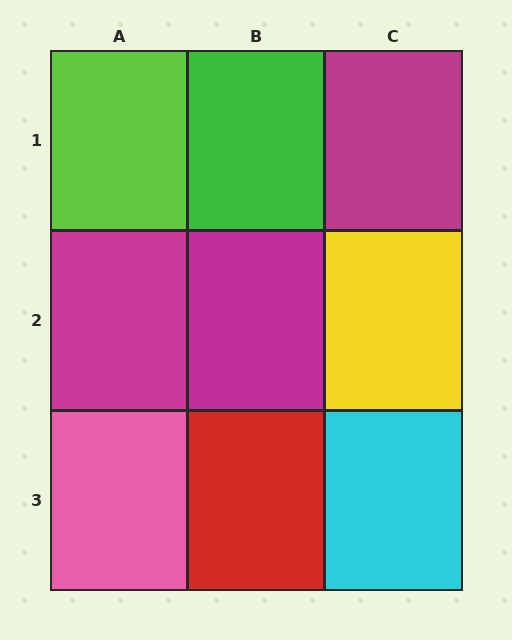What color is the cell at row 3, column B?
Red.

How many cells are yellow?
1 cell is yellow.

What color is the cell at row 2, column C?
Yellow.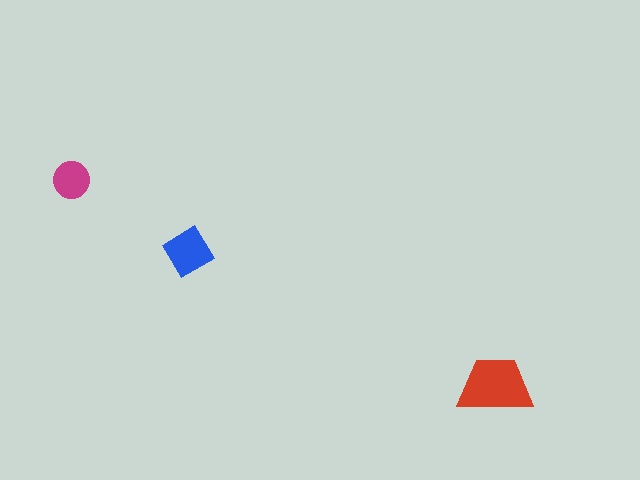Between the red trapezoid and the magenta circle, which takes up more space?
The red trapezoid.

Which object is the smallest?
The magenta circle.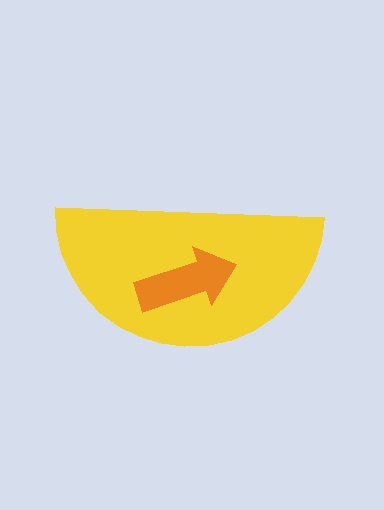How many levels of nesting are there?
2.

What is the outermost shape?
The yellow semicircle.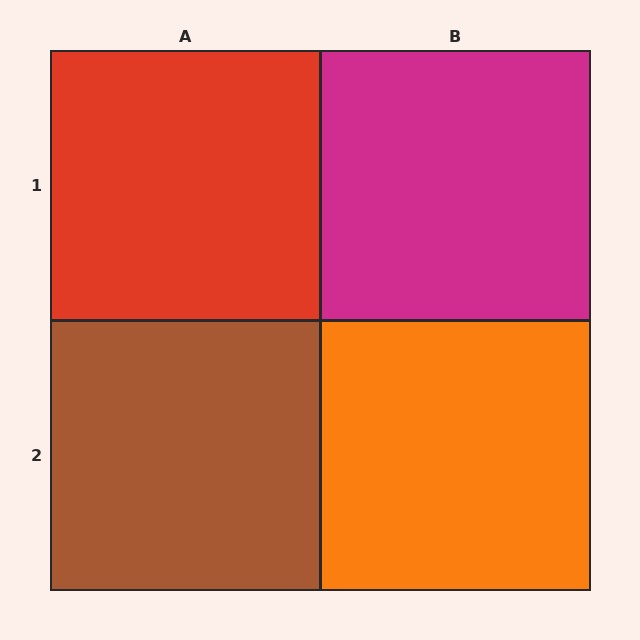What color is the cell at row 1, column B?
Magenta.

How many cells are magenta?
1 cell is magenta.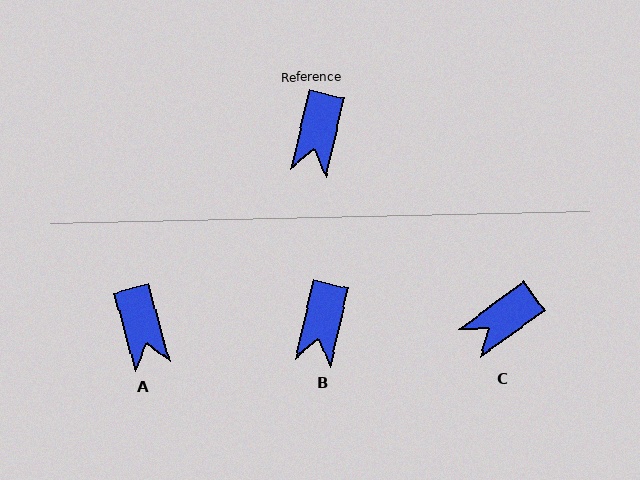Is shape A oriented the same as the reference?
No, it is off by about 29 degrees.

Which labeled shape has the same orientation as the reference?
B.